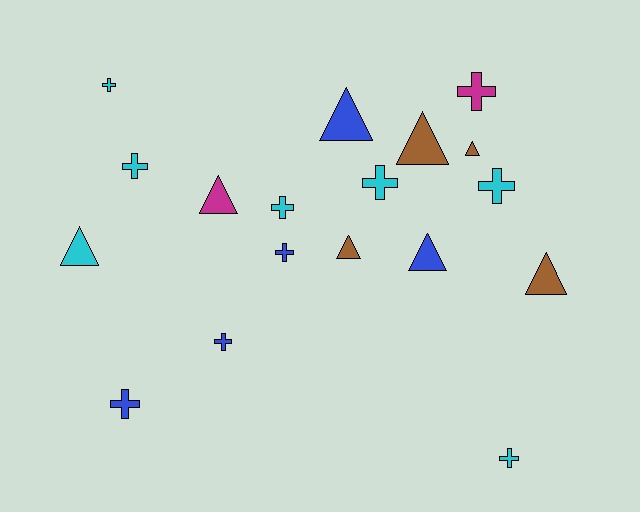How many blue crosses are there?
There are 3 blue crosses.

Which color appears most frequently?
Cyan, with 7 objects.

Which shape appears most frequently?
Cross, with 10 objects.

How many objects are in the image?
There are 18 objects.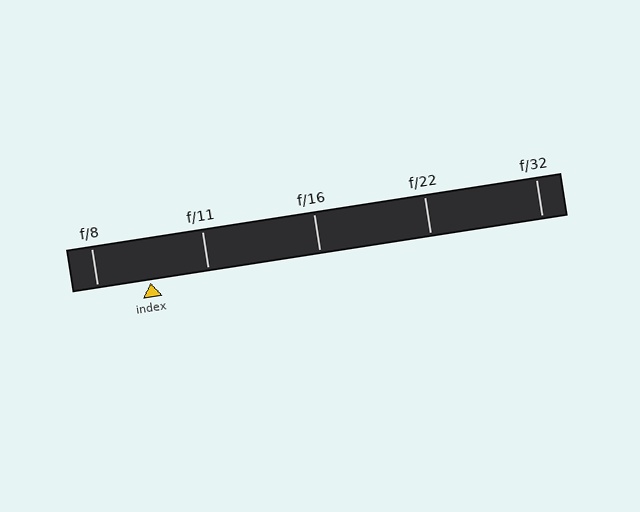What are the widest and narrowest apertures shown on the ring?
The widest aperture shown is f/8 and the narrowest is f/32.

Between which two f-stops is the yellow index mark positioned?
The index mark is between f/8 and f/11.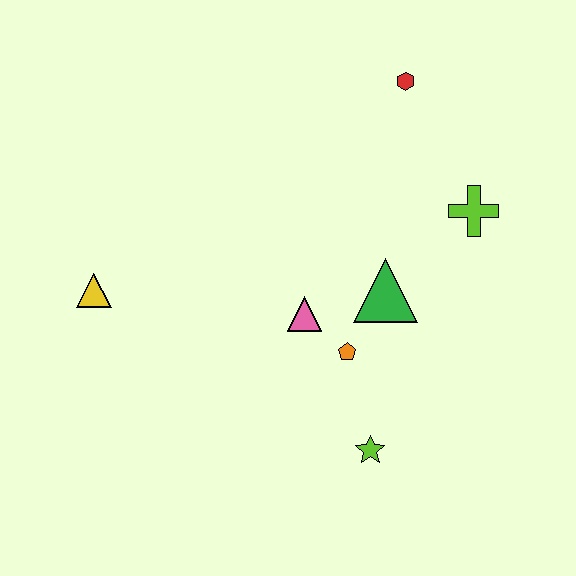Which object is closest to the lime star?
The orange pentagon is closest to the lime star.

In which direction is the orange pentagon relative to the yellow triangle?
The orange pentagon is to the right of the yellow triangle.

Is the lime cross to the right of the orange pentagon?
Yes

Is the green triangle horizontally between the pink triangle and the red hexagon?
Yes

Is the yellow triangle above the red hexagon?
No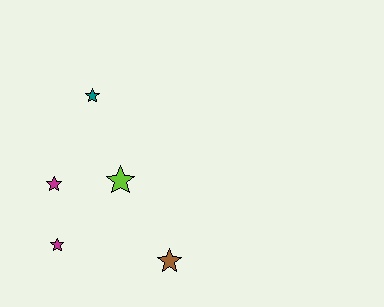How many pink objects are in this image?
There are no pink objects.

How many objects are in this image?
There are 5 objects.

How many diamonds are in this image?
There are no diamonds.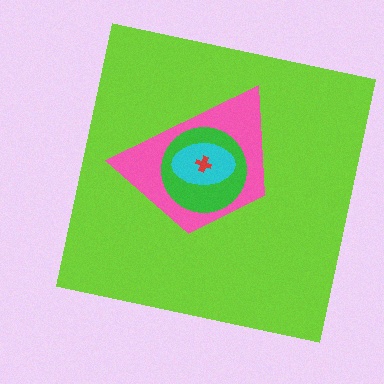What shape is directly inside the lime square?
The pink trapezoid.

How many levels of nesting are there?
5.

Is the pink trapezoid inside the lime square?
Yes.